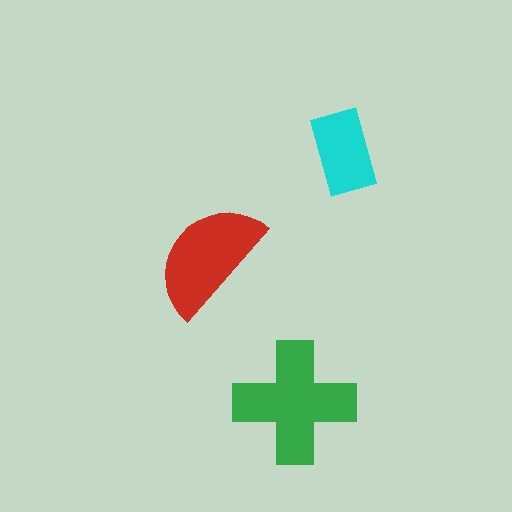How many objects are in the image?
There are 3 objects in the image.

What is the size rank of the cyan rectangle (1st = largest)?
3rd.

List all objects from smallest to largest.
The cyan rectangle, the red semicircle, the green cross.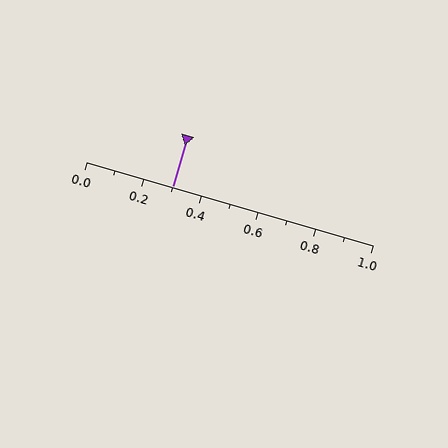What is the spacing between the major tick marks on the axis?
The major ticks are spaced 0.2 apart.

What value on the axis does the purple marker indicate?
The marker indicates approximately 0.3.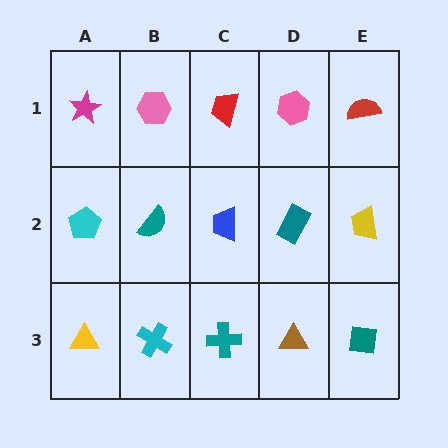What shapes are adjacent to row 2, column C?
A red trapezoid (row 1, column C), a teal cross (row 3, column C), a teal semicircle (row 2, column B), a teal rectangle (row 2, column D).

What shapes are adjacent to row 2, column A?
A magenta star (row 1, column A), a yellow triangle (row 3, column A), a teal semicircle (row 2, column B).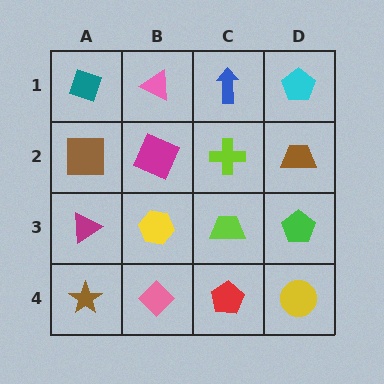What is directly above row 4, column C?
A lime trapezoid.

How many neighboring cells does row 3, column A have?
3.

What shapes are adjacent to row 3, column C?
A lime cross (row 2, column C), a red pentagon (row 4, column C), a yellow hexagon (row 3, column B), a green pentagon (row 3, column D).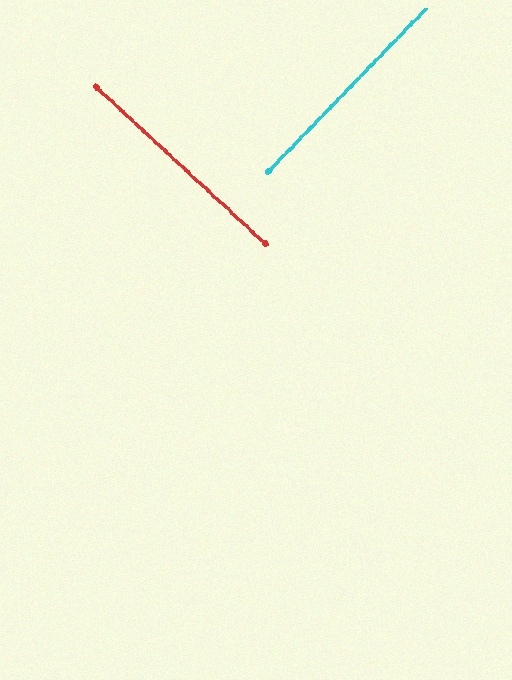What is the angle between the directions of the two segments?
Approximately 89 degrees.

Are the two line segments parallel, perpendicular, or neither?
Perpendicular — they meet at approximately 89°.